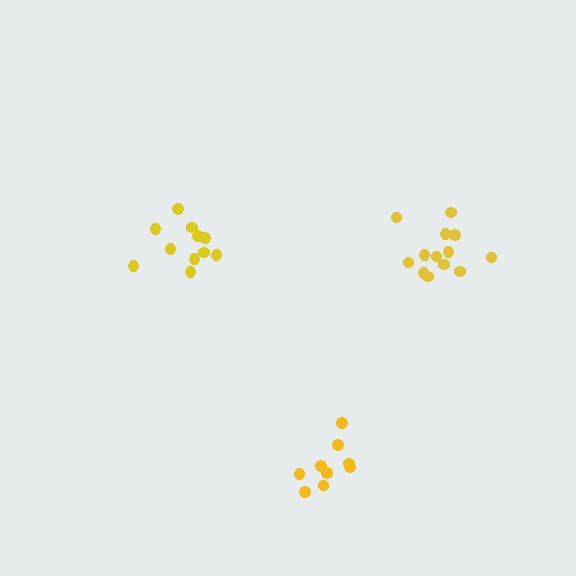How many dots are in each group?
Group 1: 13 dots, Group 2: 11 dots, Group 3: 9 dots (33 total).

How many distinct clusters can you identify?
There are 3 distinct clusters.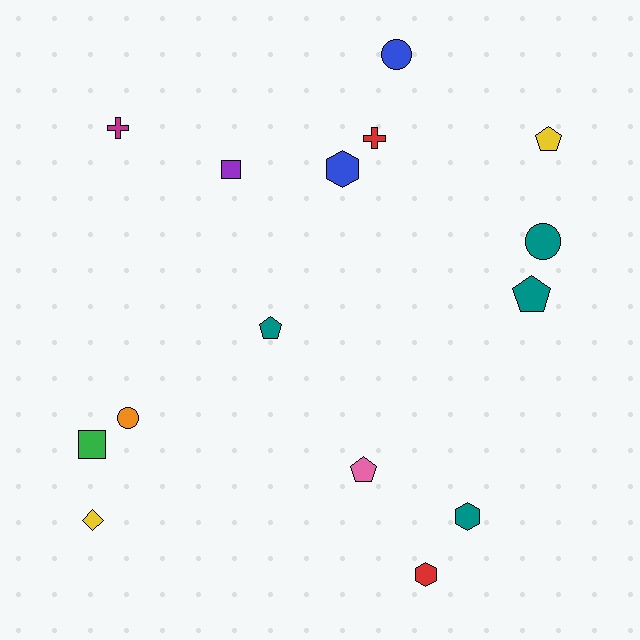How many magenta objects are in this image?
There is 1 magenta object.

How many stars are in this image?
There are no stars.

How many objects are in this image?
There are 15 objects.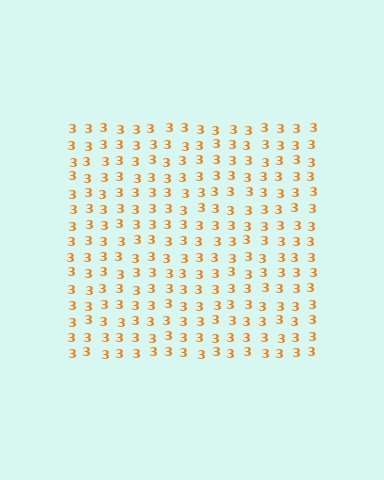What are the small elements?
The small elements are digit 3's.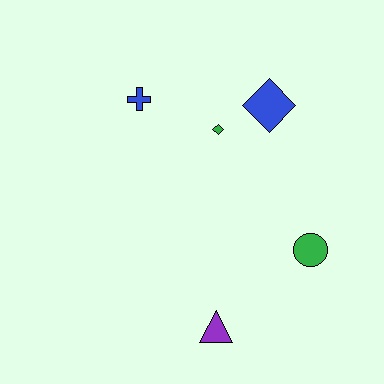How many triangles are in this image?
There is 1 triangle.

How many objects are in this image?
There are 5 objects.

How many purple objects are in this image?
There is 1 purple object.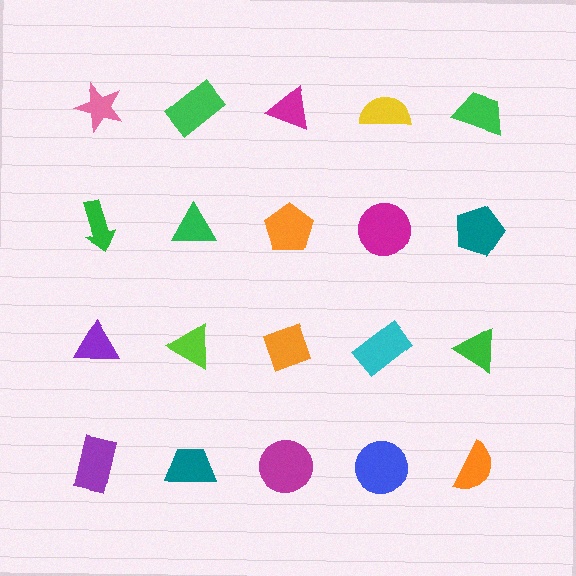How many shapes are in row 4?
5 shapes.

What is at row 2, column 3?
An orange pentagon.